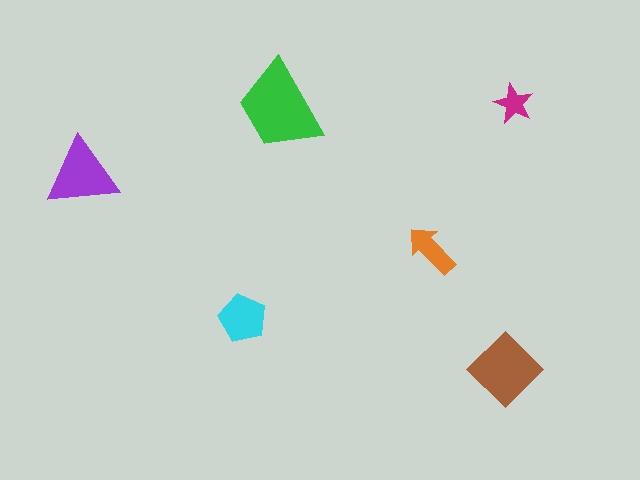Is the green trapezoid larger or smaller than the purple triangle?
Larger.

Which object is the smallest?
The magenta star.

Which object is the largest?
The green trapezoid.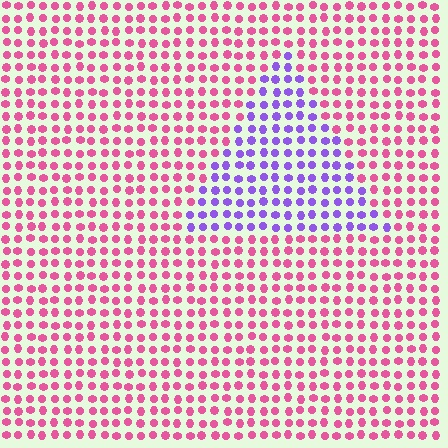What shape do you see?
I see a triangle.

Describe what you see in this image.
The image is filled with small pink elements in a uniform arrangement. A triangle-shaped region is visible where the elements are tinted to a slightly different hue, forming a subtle color boundary.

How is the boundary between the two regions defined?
The boundary is defined purely by a slight shift in hue (about 64 degrees). Spacing, size, and orientation are identical on both sides.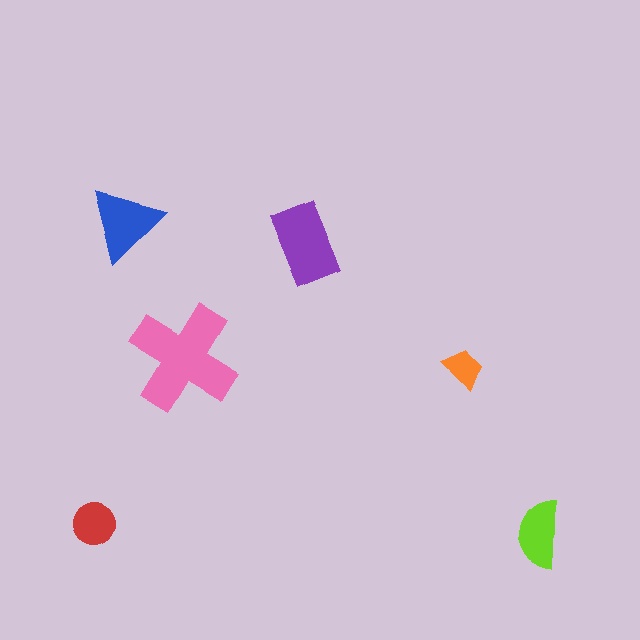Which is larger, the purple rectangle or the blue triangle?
The purple rectangle.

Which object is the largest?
The pink cross.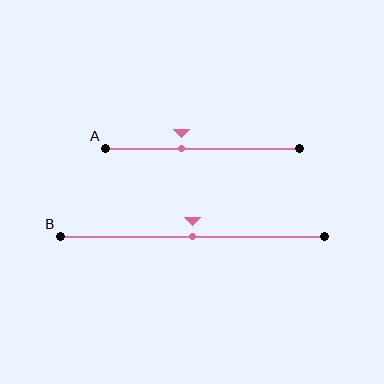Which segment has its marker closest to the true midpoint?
Segment B has its marker closest to the true midpoint.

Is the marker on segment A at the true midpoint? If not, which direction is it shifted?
No, the marker on segment A is shifted to the left by about 11% of the segment length.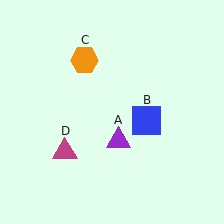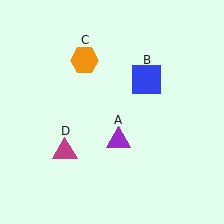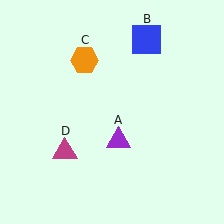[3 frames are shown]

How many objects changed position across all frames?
1 object changed position: blue square (object B).